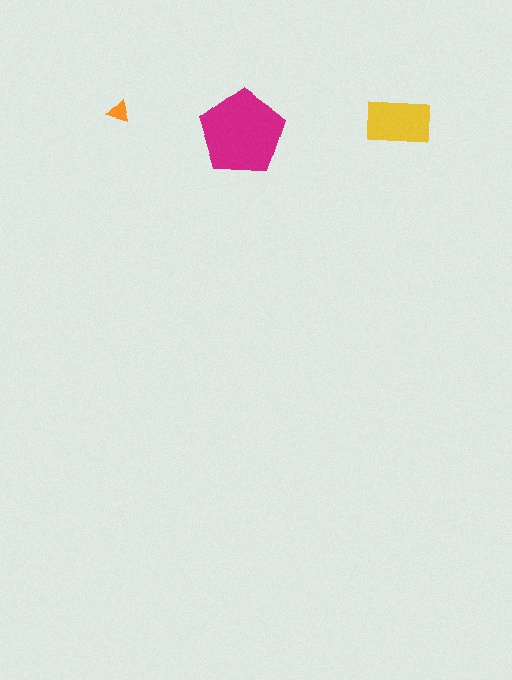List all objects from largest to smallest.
The magenta pentagon, the yellow rectangle, the orange triangle.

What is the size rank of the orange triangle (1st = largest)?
3rd.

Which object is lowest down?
The magenta pentagon is bottommost.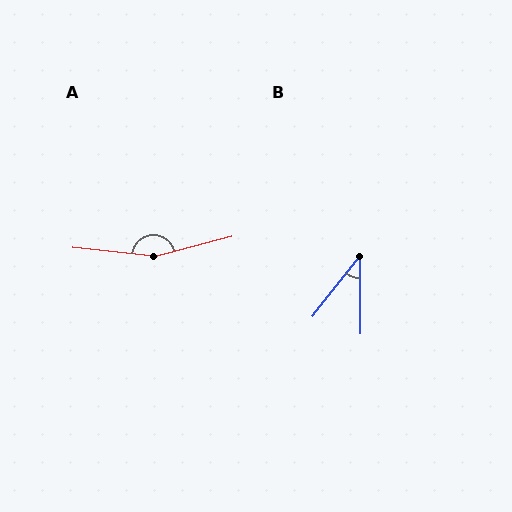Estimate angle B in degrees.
Approximately 38 degrees.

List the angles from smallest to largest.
B (38°), A (160°).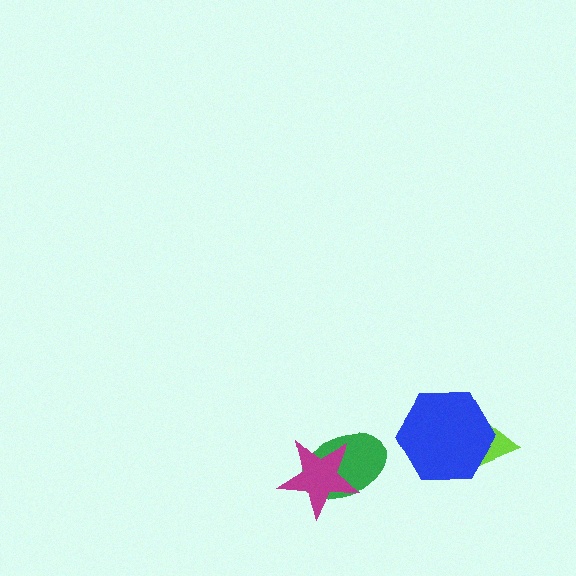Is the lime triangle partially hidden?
Yes, it is partially covered by another shape.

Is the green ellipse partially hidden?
Yes, it is partially covered by another shape.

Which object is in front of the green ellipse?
The magenta star is in front of the green ellipse.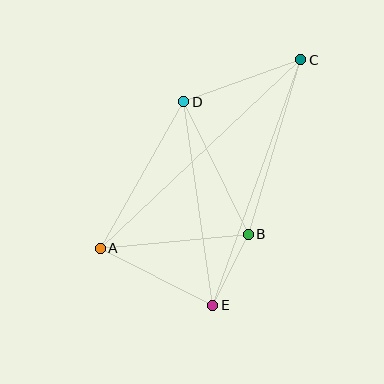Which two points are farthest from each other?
Points A and C are farthest from each other.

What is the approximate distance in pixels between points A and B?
The distance between A and B is approximately 149 pixels.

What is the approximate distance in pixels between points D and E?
The distance between D and E is approximately 206 pixels.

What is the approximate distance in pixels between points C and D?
The distance between C and D is approximately 125 pixels.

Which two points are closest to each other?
Points B and E are closest to each other.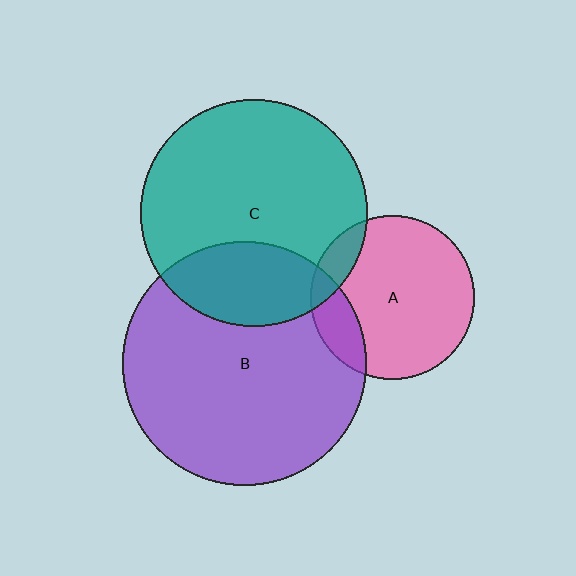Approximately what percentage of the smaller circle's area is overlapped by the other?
Approximately 10%.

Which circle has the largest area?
Circle B (purple).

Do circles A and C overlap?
Yes.